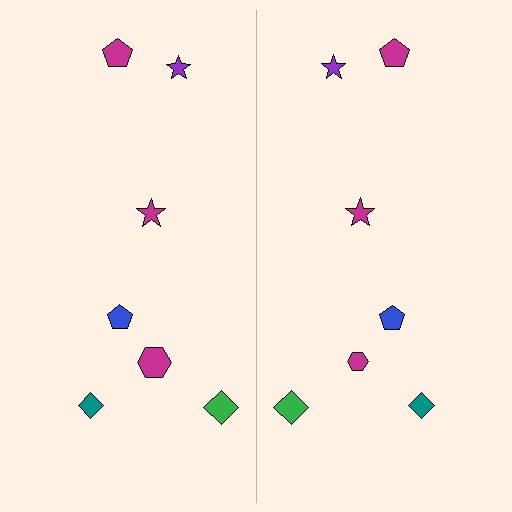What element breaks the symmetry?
The magenta hexagon on the right side has a different size than its mirror counterpart.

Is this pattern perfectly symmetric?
No, the pattern is not perfectly symmetric. The magenta hexagon on the right side has a different size than its mirror counterpart.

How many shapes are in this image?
There are 14 shapes in this image.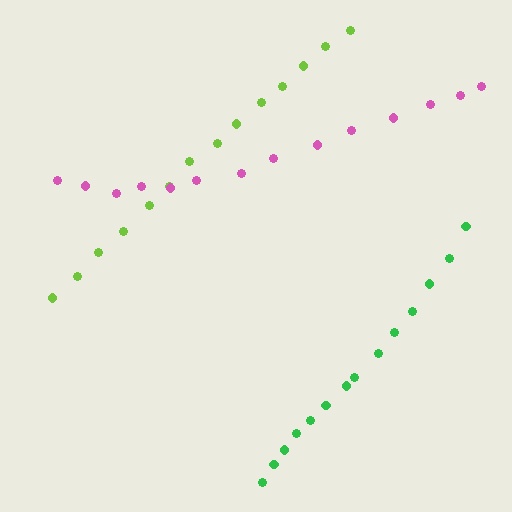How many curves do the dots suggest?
There are 3 distinct paths.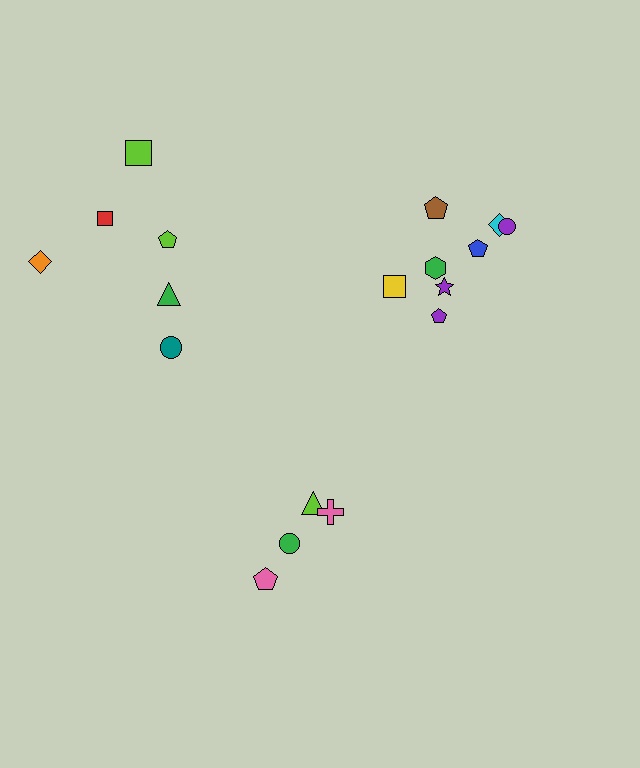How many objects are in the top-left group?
There are 6 objects.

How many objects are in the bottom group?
There are 4 objects.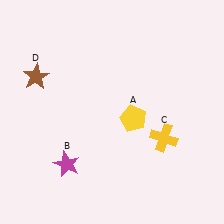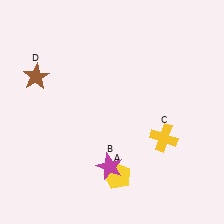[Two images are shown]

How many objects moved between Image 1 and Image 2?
2 objects moved between the two images.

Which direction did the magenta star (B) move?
The magenta star (B) moved right.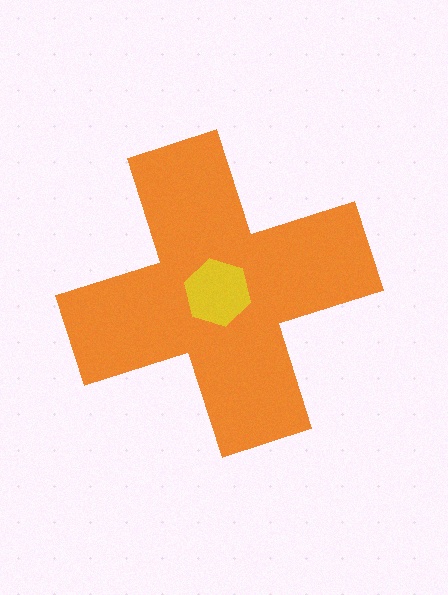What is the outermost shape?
The orange cross.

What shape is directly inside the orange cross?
The yellow hexagon.